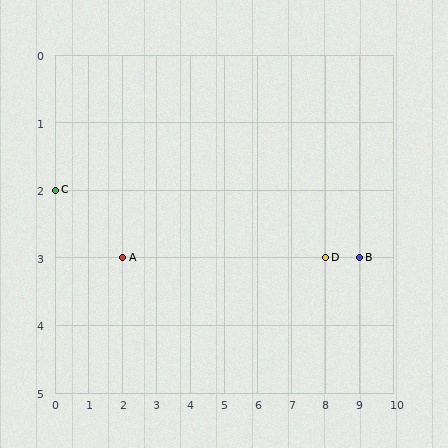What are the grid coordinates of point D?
Point D is at grid coordinates (8, 3).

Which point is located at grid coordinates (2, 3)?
Point A is at (2, 3).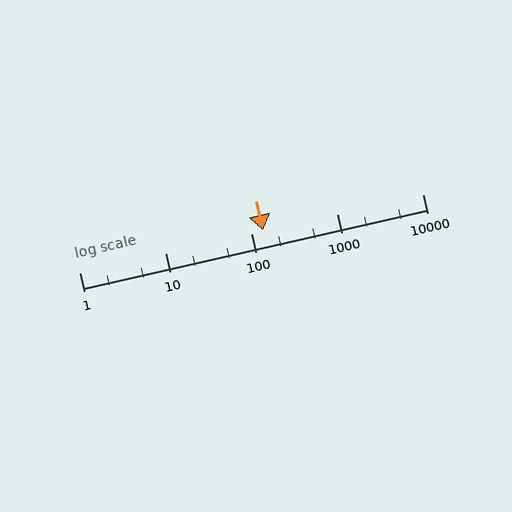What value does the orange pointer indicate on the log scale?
The pointer indicates approximately 140.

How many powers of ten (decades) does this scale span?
The scale spans 4 decades, from 1 to 10000.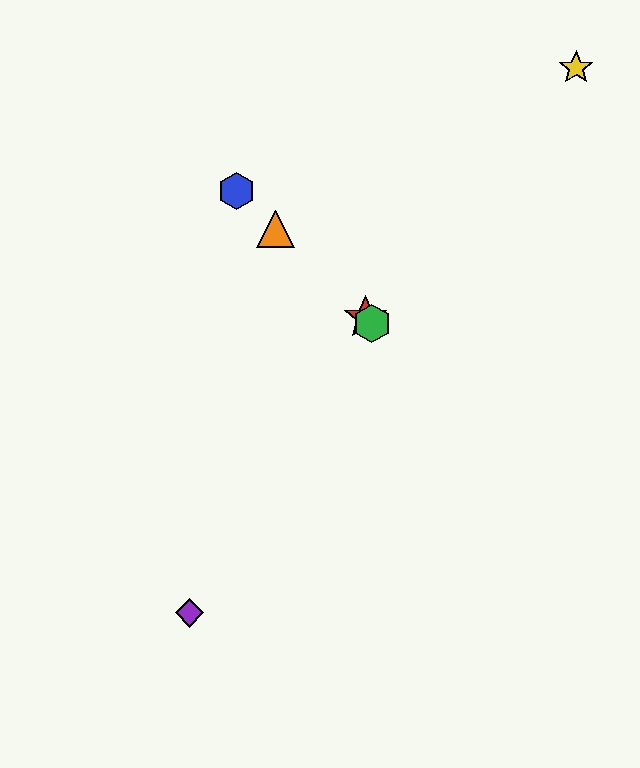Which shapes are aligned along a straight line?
The red star, the blue hexagon, the green hexagon, the orange triangle are aligned along a straight line.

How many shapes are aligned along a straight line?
4 shapes (the red star, the blue hexagon, the green hexagon, the orange triangle) are aligned along a straight line.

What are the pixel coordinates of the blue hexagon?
The blue hexagon is at (237, 191).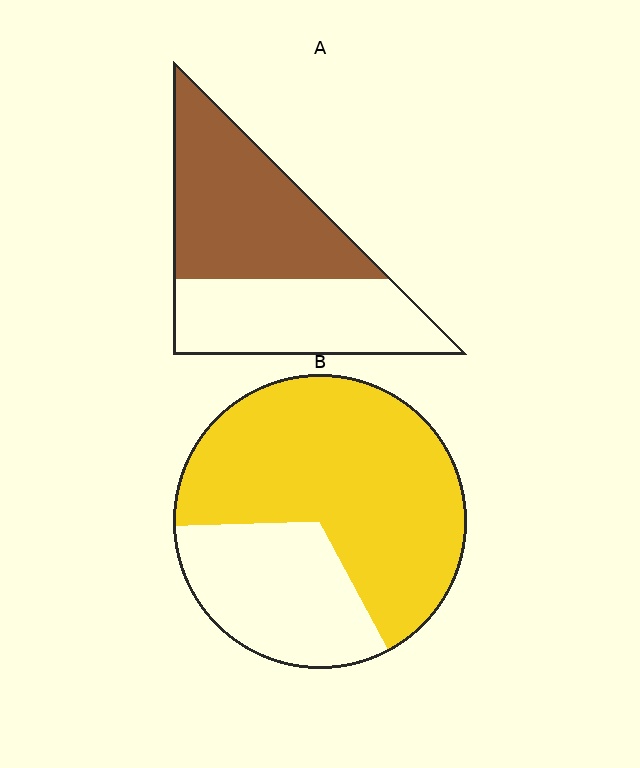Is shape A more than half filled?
Yes.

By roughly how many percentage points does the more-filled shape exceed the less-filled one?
By roughly 15 percentage points (B over A).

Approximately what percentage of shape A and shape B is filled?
A is approximately 55% and B is approximately 70%.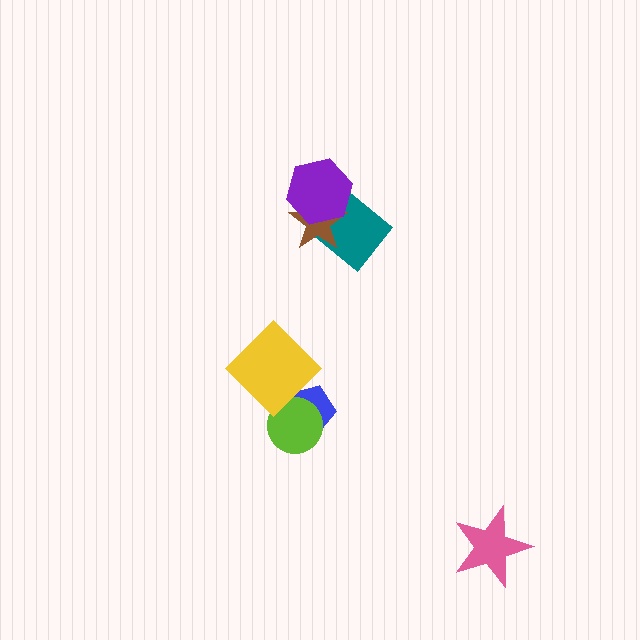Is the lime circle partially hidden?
Yes, it is partially covered by another shape.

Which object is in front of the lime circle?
The yellow diamond is in front of the lime circle.